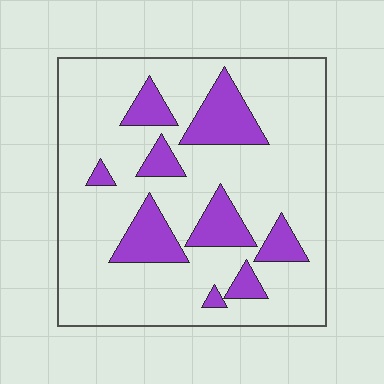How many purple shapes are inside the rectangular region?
9.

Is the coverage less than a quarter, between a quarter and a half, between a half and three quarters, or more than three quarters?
Less than a quarter.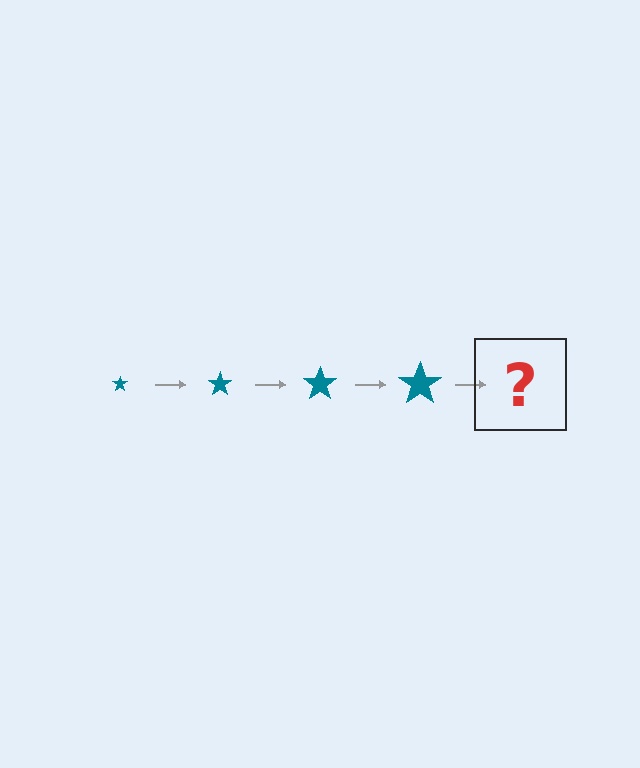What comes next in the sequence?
The next element should be a teal star, larger than the previous one.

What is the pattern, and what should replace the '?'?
The pattern is that the star gets progressively larger each step. The '?' should be a teal star, larger than the previous one.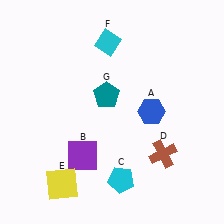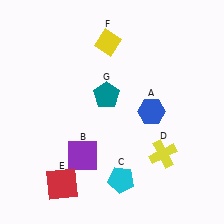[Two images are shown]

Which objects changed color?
D changed from brown to yellow. E changed from yellow to red. F changed from cyan to yellow.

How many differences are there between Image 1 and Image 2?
There are 3 differences between the two images.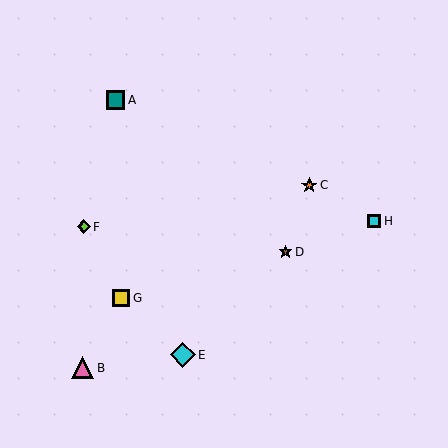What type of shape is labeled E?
Shape E is a cyan diamond.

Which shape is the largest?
The cyan diamond (labeled E) is the largest.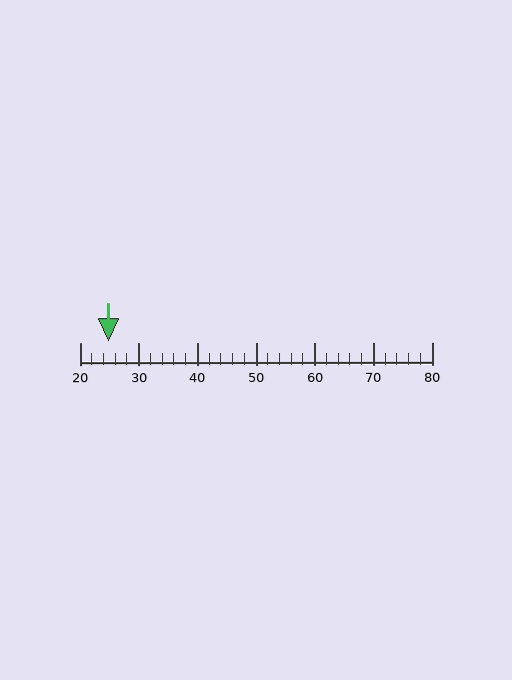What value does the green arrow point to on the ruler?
The green arrow points to approximately 25.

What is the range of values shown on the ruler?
The ruler shows values from 20 to 80.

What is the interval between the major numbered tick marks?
The major tick marks are spaced 10 units apart.